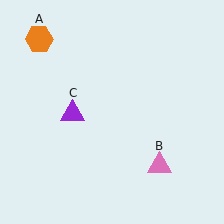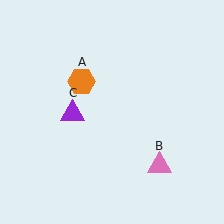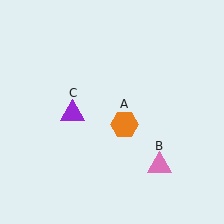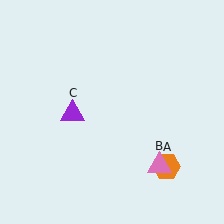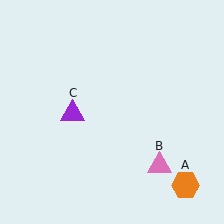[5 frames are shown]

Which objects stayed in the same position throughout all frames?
Pink triangle (object B) and purple triangle (object C) remained stationary.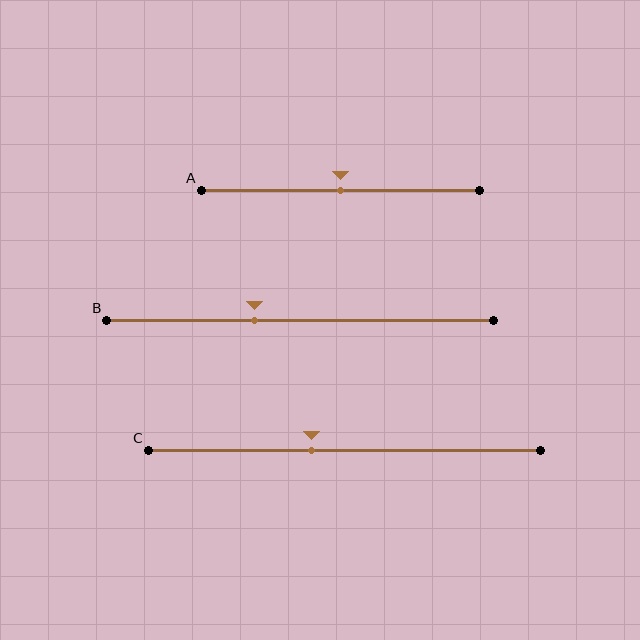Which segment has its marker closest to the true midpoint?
Segment A has its marker closest to the true midpoint.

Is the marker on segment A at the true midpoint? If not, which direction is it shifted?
Yes, the marker on segment A is at the true midpoint.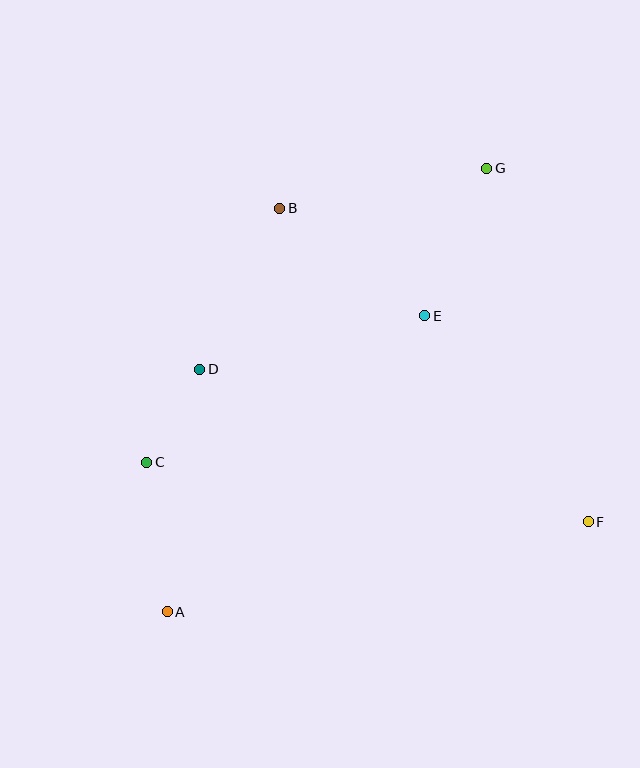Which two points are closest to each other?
Points C and D are closest to each other.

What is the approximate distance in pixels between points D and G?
The distance between D and G is approximately 350 pixels.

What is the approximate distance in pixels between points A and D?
The distance between A and D is approximately 245 pixels.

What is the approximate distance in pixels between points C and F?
The distance between C and F is approximately 446 pixels.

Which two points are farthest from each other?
Points A and G are farthest from each other.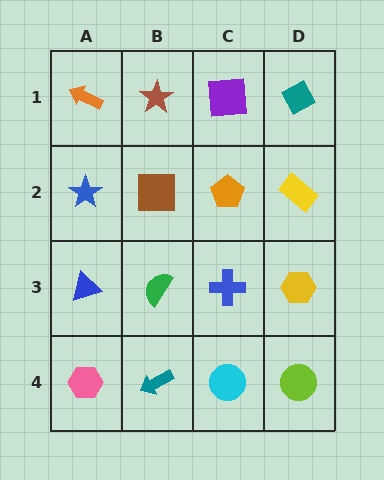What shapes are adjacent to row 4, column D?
A yellow hexagon (row 3, column D), a cyan circle (row 4, column C).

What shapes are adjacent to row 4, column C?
A blue cross (row 3, column C), a teal arrow (row 4, column B), a lime circle (row 4, column D).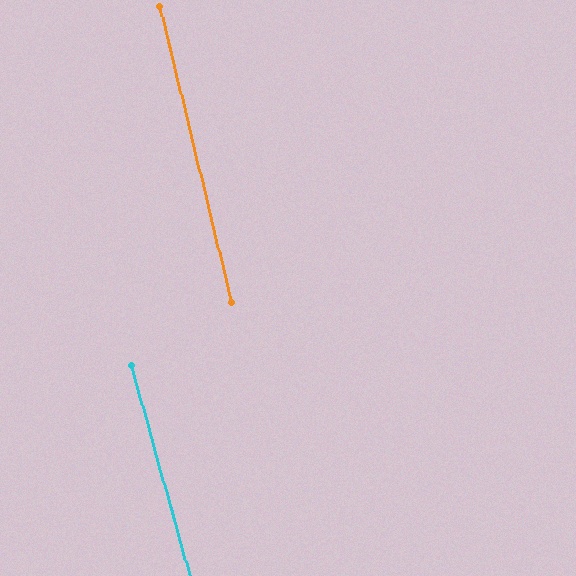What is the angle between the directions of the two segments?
Approximately 2 degrees.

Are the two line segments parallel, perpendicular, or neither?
Parallel — their directions differ by only 1.9°.